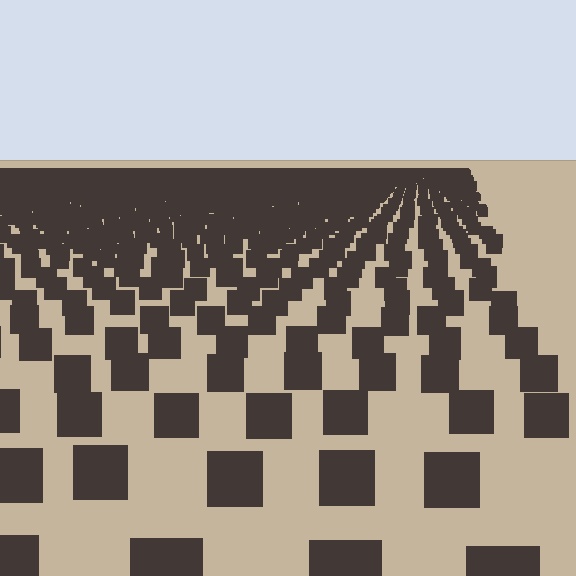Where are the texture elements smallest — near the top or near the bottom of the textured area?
Near the top.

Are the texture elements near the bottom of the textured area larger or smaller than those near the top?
Larger. Near the bottom, elements are closer to the viewer and appear at a bigger on-screen size.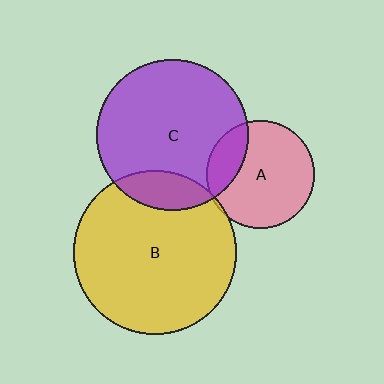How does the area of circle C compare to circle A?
Approximately 2.0 times.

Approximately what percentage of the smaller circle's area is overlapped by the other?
Approximately 20%.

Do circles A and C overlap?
Yes.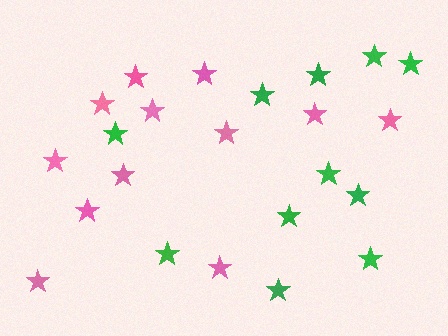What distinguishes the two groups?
There are 2 groups: one group of green stars (11) and one group of pink stars (12).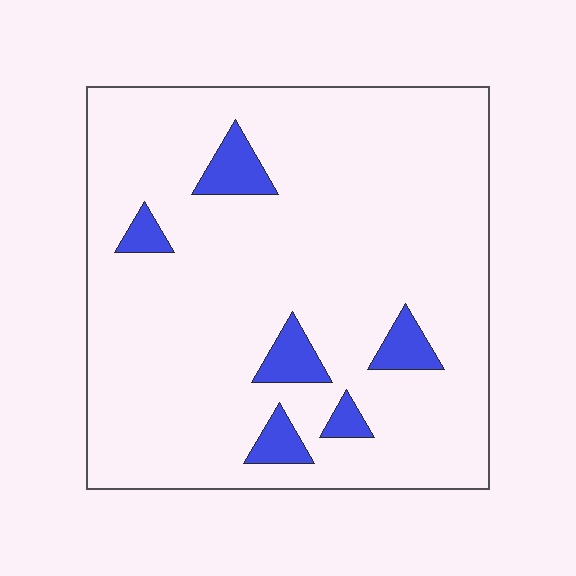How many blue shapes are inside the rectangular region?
6.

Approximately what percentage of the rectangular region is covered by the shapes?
Approximately 10%.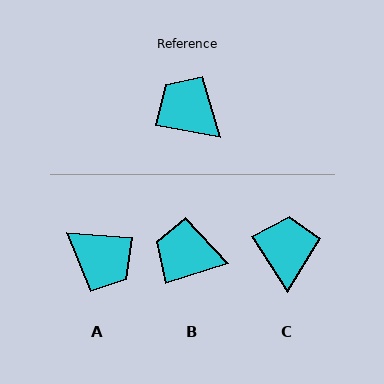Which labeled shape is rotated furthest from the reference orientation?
A, about 174 degrees away.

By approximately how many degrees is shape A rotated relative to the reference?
Approximately 174 degrees clockwise.